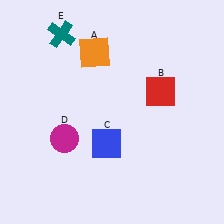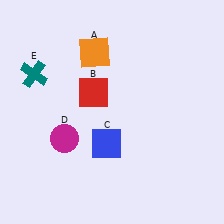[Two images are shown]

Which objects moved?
The objects that moved are: the red square (B), the teal cross (E).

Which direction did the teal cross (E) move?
The teal cross (E) moved down.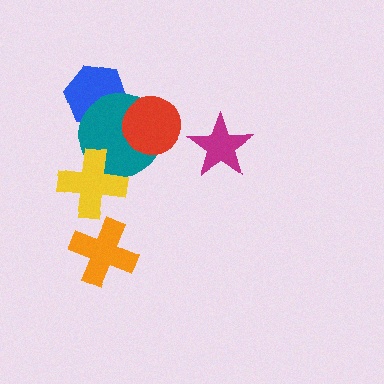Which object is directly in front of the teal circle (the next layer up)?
The red circle is directly in front of the teal circle.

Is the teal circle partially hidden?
Yes, it is partially covered by another shape.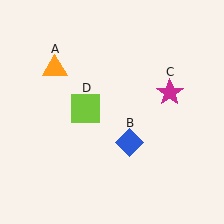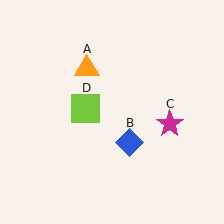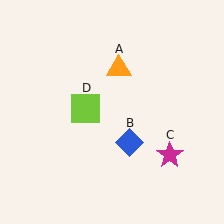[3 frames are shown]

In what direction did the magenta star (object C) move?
The magenta star (object C) moved down.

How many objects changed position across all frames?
2 objects changed position: orange triangle (object A), magenta star (object C).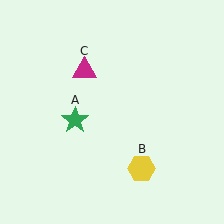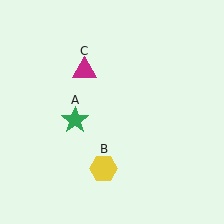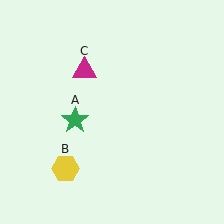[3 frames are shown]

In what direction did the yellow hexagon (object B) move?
The yellow hexagon (object B) moved left.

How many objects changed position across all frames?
1 object changed position: yellow hexagon (object B).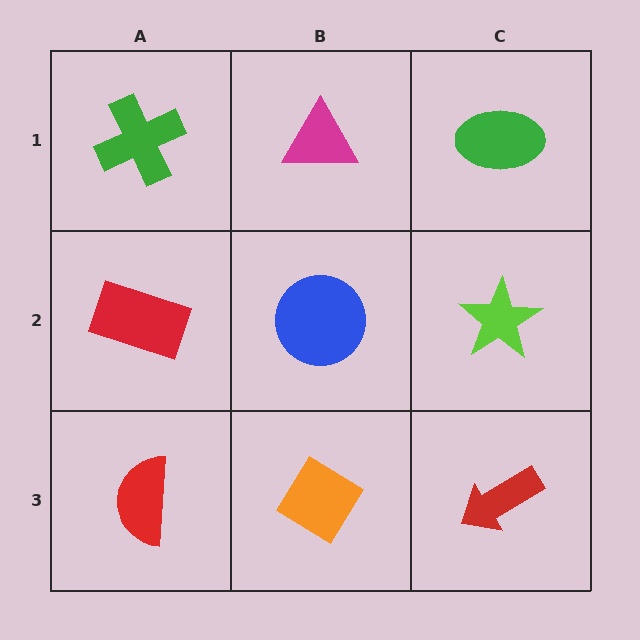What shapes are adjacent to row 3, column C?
A lime star (row 2, column C), an orange diamond (row 3, column B).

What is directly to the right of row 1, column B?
A green ellipse.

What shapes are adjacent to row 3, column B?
A blue circle (row 2, column B), a red semicircle (row 3, column A), a red arrow (row 3, column C).